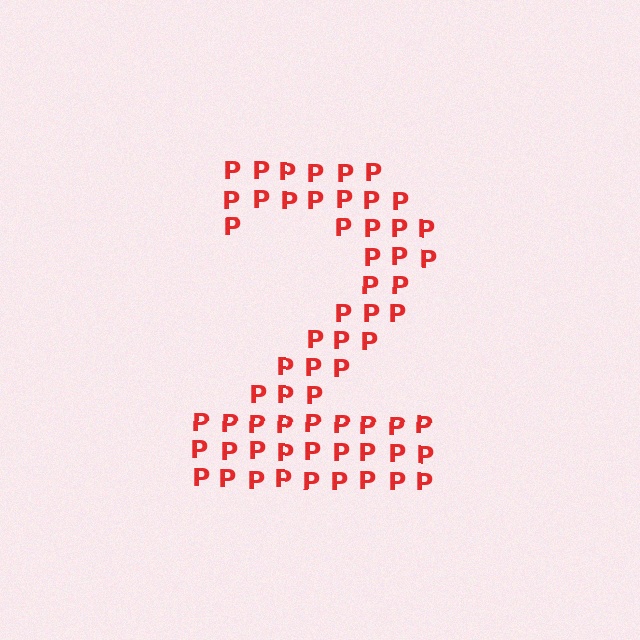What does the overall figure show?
The overall figure shows the digit 2.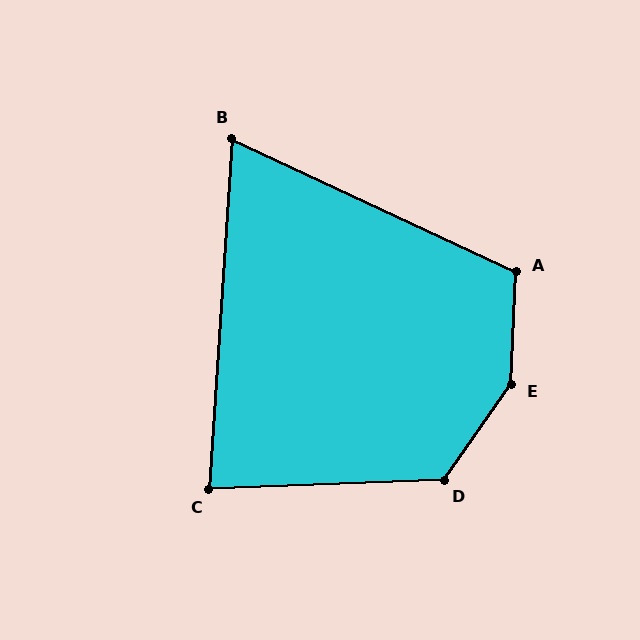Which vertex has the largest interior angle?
E, at approximately 147 degrees.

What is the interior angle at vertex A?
Approximately 113 degrees (obtuse).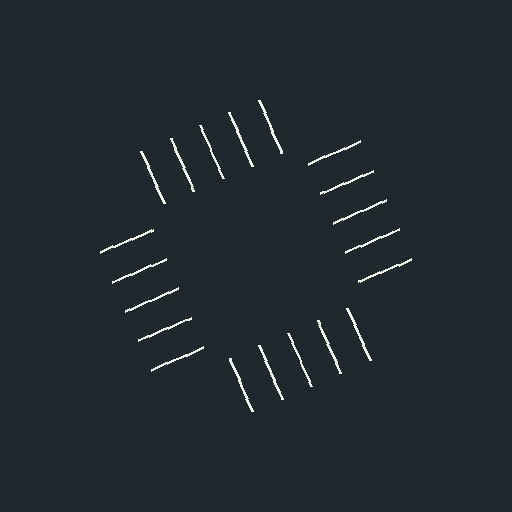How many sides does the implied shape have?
4 sides — the line-ends trace a square.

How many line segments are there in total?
20 — 5 along each of the 4 edges.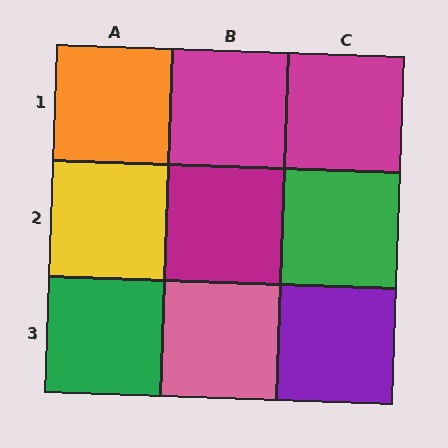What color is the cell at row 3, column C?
Purple.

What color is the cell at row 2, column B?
Magenta.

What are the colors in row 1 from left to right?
Orange, magenta, magenta.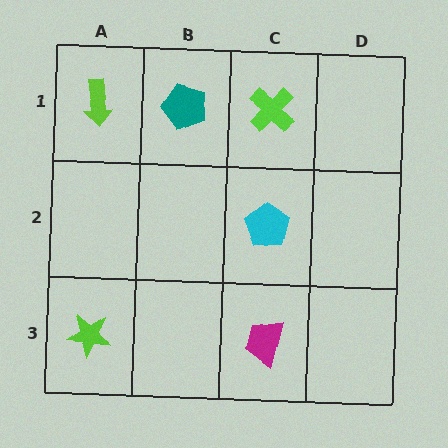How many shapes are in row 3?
2 shapes.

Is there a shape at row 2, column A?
No, that cell is empty.